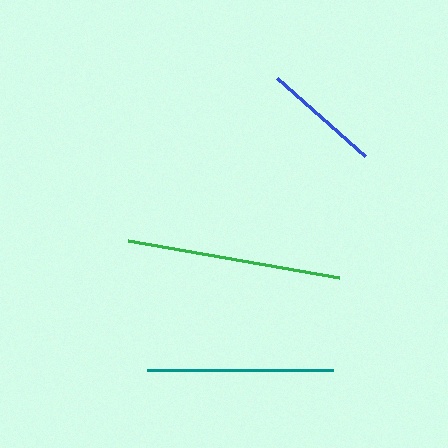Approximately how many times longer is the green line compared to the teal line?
The green line is approximately 1.2 times the length of the teal line.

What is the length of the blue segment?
The blue segment is approximately 117 pixels long.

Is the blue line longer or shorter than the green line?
The green line is longer than the blue line.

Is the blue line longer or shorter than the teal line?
The teal line is longer than the blue line.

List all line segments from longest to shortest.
From longest to shortest: green, teal, blue.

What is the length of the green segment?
The green segment is approximately 214 pixels long.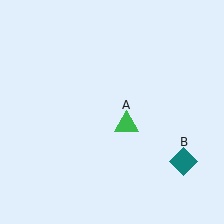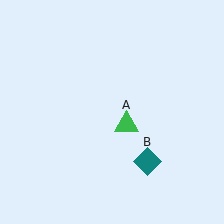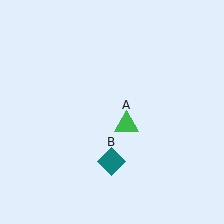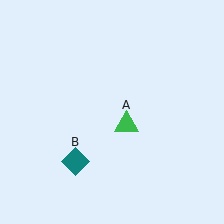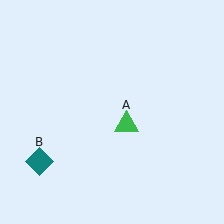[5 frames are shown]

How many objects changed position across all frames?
1 object changed position: teal diamond (object B).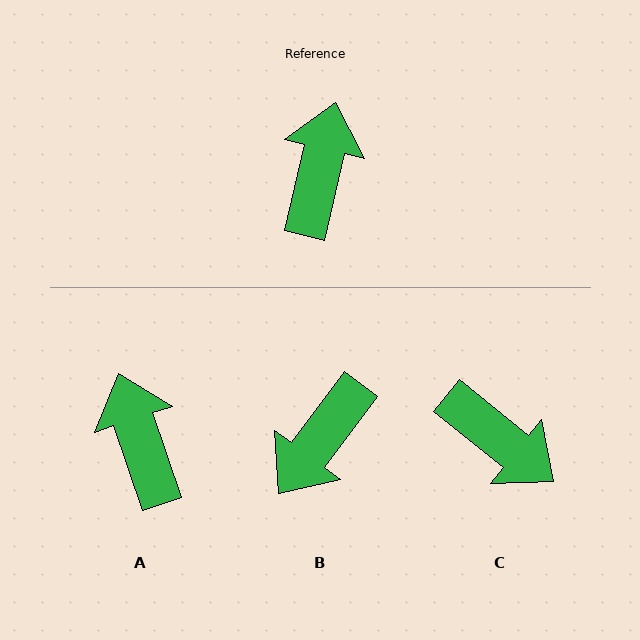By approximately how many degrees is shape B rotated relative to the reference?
Approximately 157 degrees counter-clockwise.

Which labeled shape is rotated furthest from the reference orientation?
B, about 157 degrees away.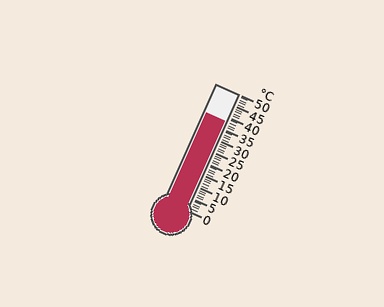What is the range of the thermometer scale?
The thermometer scale ranges from 0°C to 50°C.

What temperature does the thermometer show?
The thermometer shows approximately 38°C.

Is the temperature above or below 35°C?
The temperature is above 35°C.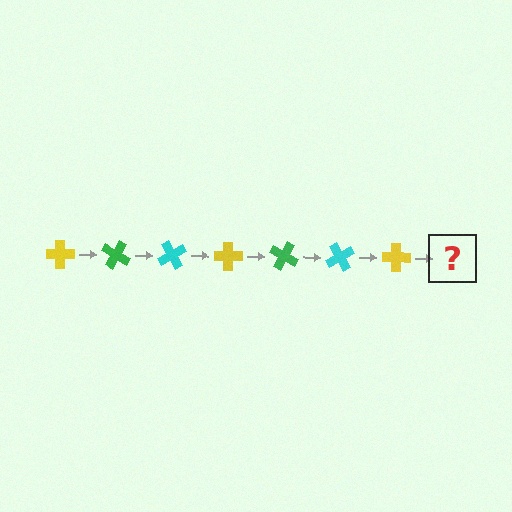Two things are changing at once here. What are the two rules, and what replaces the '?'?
The two rules are that it rotates 30 degrees each step and the color cycles through yellow, green, and cyan. The '?' should be a green cross, rotated 210 degrees from the start.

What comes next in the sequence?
The next element should be a green cross, rotated 210 degrees from the start.